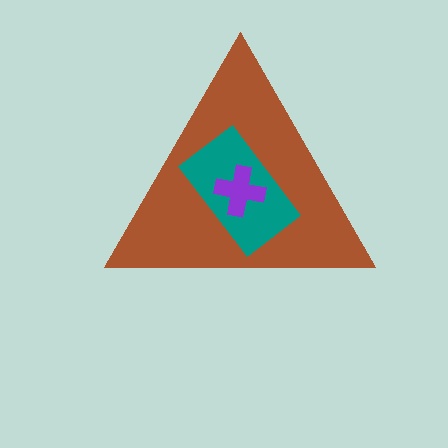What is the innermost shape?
The purple cross.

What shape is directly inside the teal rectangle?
The purple cross.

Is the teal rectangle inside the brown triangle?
Yes.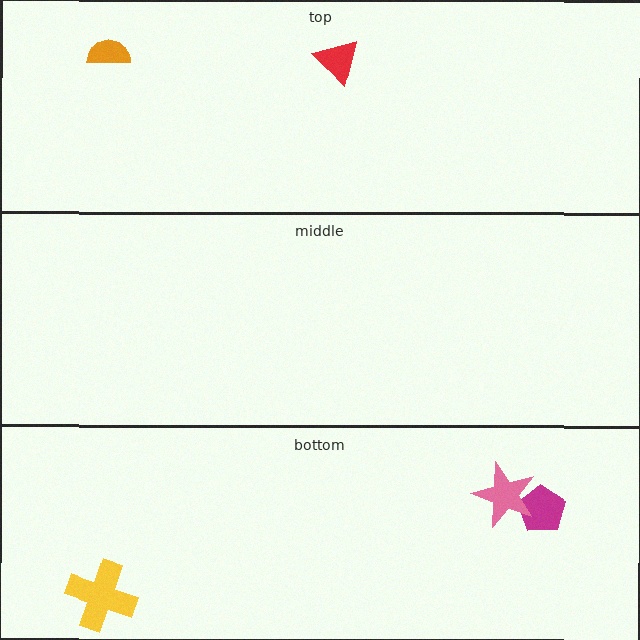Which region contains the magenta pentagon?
The bottom region.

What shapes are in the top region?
The orange semicircle, the red triangle.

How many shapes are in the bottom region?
3.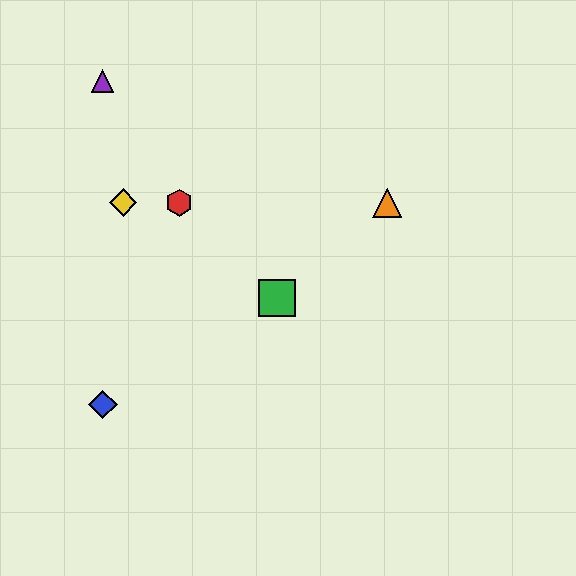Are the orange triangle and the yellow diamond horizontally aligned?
Yes, both are at y≈203.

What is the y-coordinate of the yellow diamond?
The yellow diamond is at y≈203.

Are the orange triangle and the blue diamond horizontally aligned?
No, the orange triangle is at y≈203 and the blue diamond is at y≈404.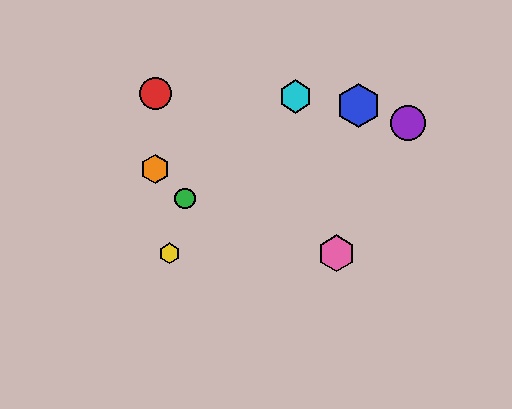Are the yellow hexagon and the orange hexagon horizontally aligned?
No, the yellow hexagon is at y≈253 and the orange hexagon is at y≈169.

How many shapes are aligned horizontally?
2 shapes (the yellow hexagon, the pink hexagon) are aligned horizontally.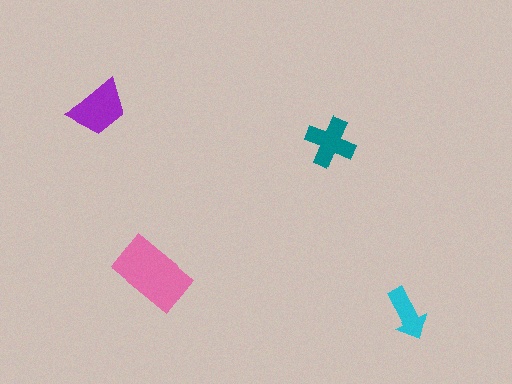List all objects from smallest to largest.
The cyan arrow, the teal cross, the purple trapezoid, the pink rectangle.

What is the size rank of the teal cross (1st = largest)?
3rd.